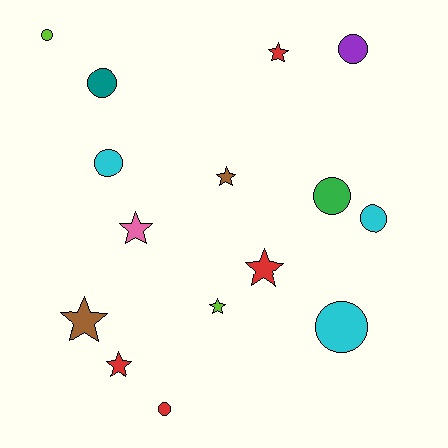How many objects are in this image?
There are 15 objects.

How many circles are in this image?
There are 8 circles.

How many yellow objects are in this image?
There are no yellow objects.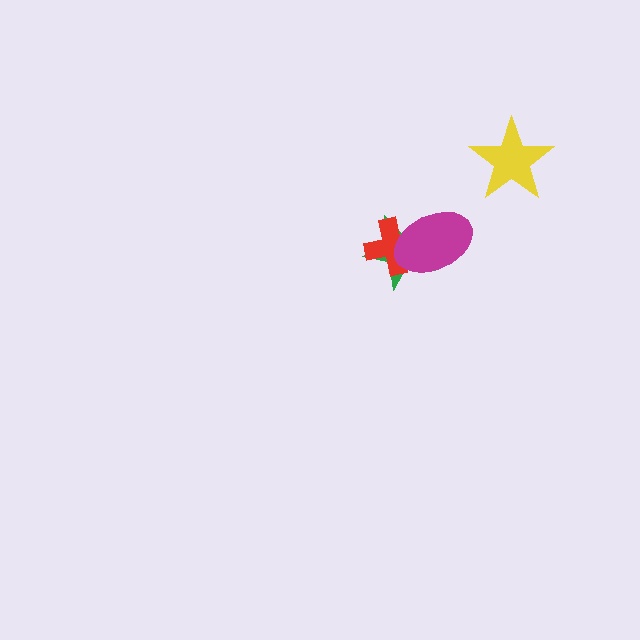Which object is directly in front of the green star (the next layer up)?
The red cross is directly in front of the green star.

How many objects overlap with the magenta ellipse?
2 objects overlap with the magenta ellipse.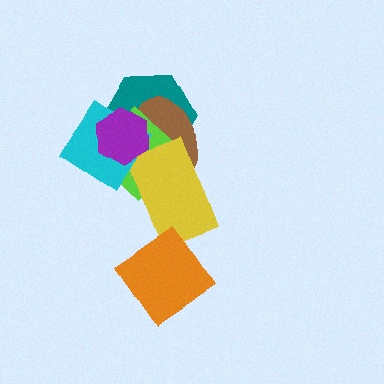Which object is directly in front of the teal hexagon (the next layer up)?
The brown ellipse is directly in front of the teal hexagon.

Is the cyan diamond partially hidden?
Yes, it is partially covered by another shape.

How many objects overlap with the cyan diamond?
4 objects overlap with the cyan diamond.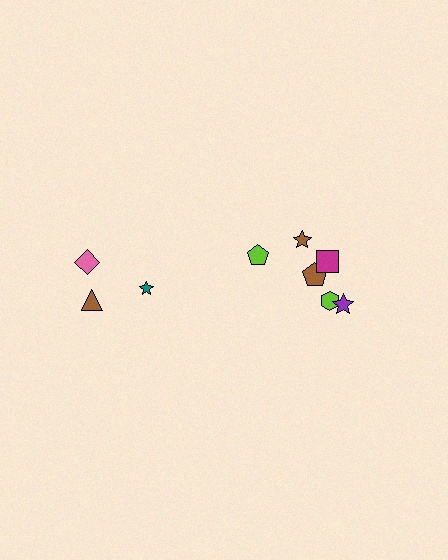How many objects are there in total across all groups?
There are 9 objects.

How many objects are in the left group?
There are 3 objects.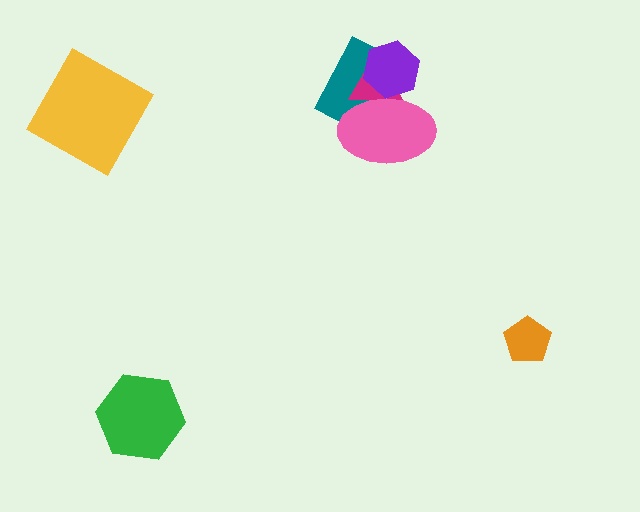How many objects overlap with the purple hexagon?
3 objects overlap with the purple hexagon.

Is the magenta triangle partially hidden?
Yes, it is partially covered by another shape.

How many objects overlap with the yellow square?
0 objects overlap with the yellow square.